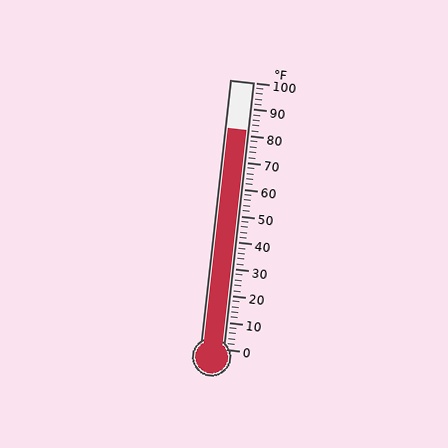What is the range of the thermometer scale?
The thermometer scale ranges from 0°F to 100°F.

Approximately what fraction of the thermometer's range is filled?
The thermometer is filled to approximately 80% of its range.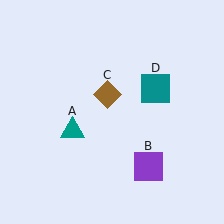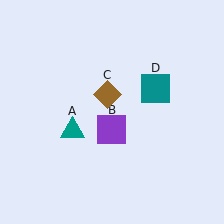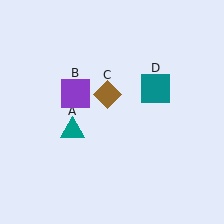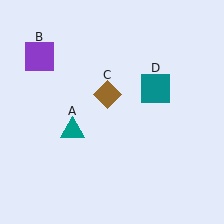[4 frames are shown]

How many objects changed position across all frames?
1 object changed position: purple square (object B).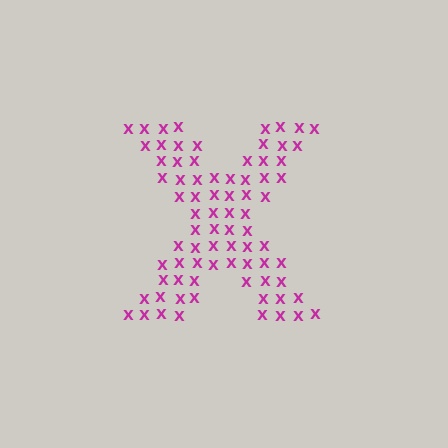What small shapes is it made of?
It is made of small letter X's.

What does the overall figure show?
The overall figure shows the letter X.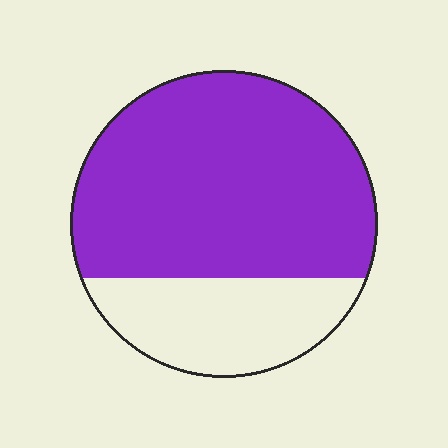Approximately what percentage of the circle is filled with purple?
Approximately 70%.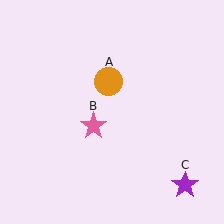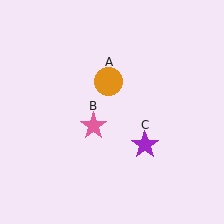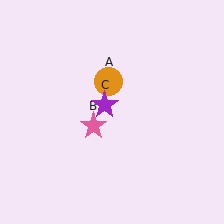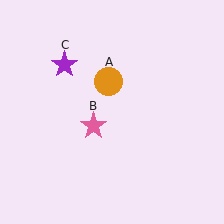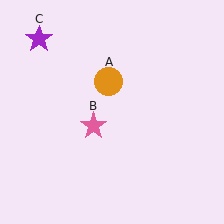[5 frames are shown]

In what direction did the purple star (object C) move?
The purple star (object C) moved up and to the left.